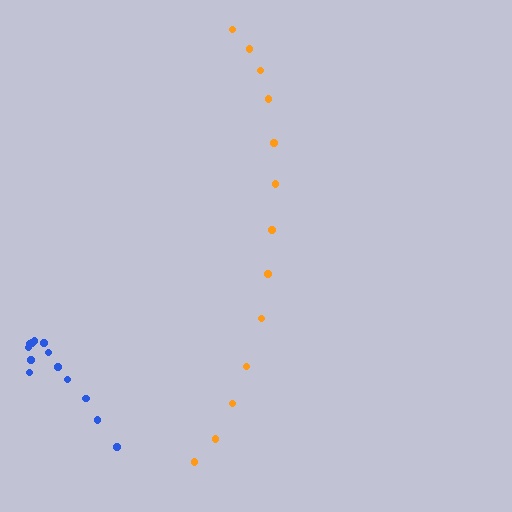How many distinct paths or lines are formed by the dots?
There are 2 distinct paths.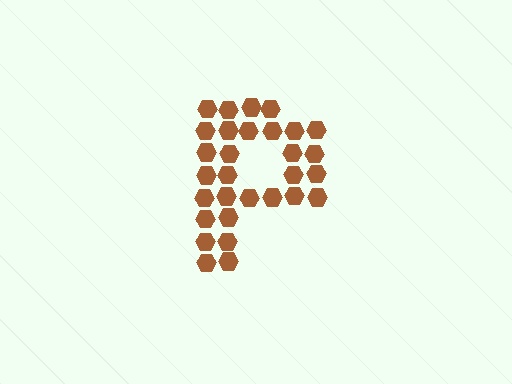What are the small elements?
The small elements are hexagons.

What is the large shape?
The large shape is the letter P.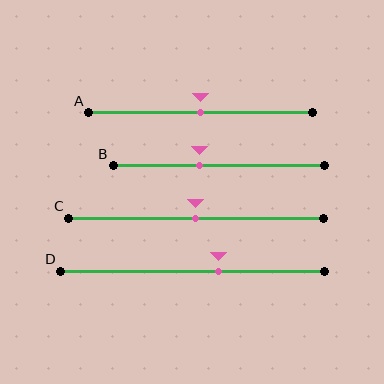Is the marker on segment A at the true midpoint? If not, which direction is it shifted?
Yes, the marker on segment A is at the true midpoint.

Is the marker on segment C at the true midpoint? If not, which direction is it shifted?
Yes, the marker on segment C is at the true midpoint.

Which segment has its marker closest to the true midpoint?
Segment A has its marker closest to the true midpoint.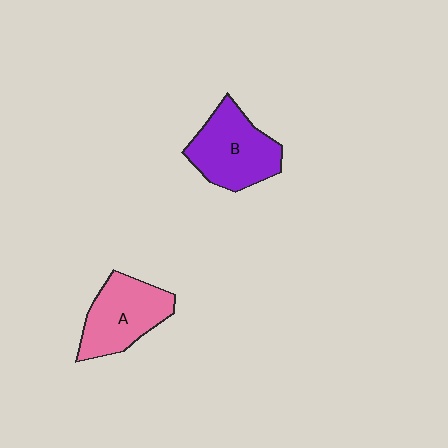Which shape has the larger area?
Shape B (purple).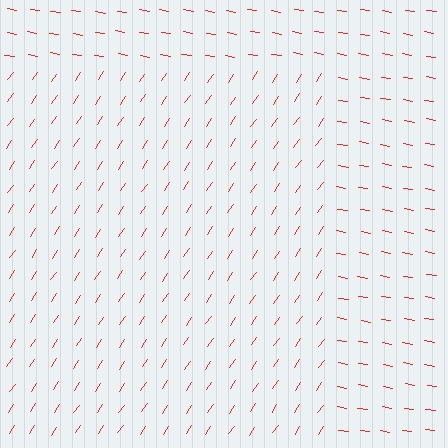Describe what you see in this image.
The image is filled with small red line segments. A rectangle region in the image has lines oriented differently from the surrounding lines, creating a visible texture boundary.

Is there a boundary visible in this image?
Yes, there is a texture boundary formed by a change in line orientation.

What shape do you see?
I see a rectangle.